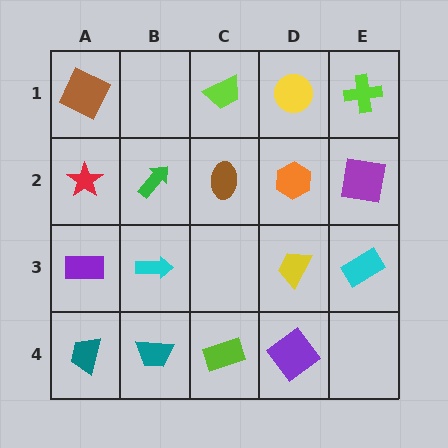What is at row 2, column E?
A purple square.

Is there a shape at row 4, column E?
No, that cell is empty.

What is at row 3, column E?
A cyan rectangle.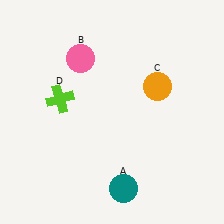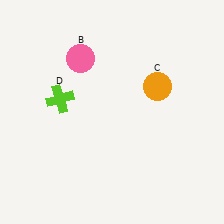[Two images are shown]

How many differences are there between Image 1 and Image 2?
There is 1 difference between the two images.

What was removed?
The teal circle (A) was removed in Image 2.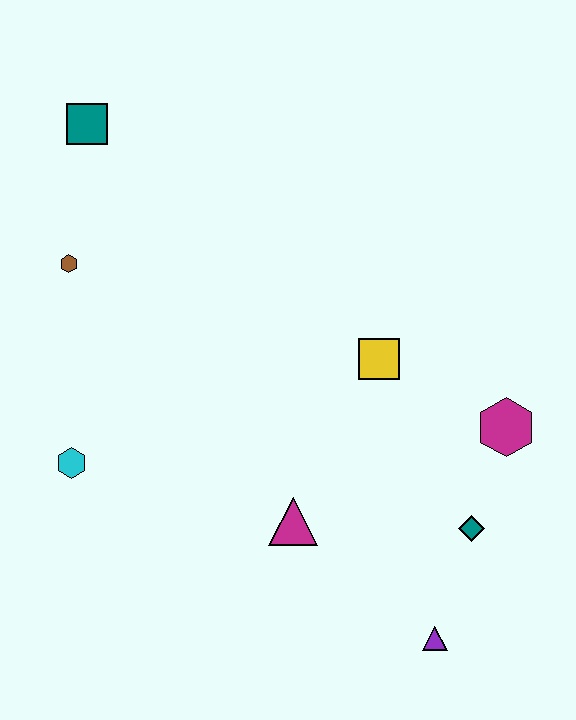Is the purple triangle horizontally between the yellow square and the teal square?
No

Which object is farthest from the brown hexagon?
The purple triangle is farthest from the brown hexagon.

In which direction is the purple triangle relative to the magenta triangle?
The purple triangle is to the right of the magenta triangle.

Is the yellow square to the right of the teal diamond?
No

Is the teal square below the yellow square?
No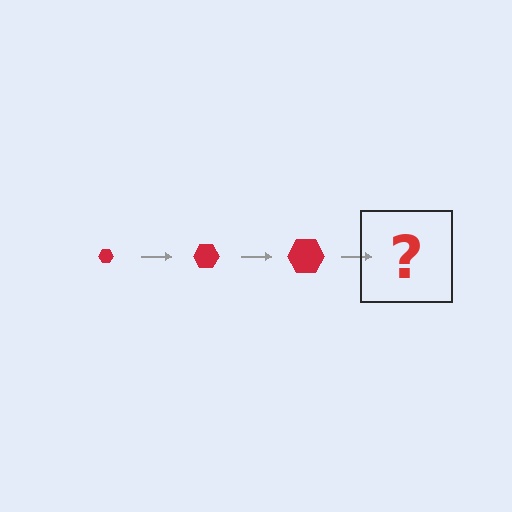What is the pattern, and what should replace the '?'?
The pattern is that the hexagon gets progressively larger each step. The '?' should be a red hexagon, larger than the previous one.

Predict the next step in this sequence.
The next step is a red hexagon, larger than the previous one.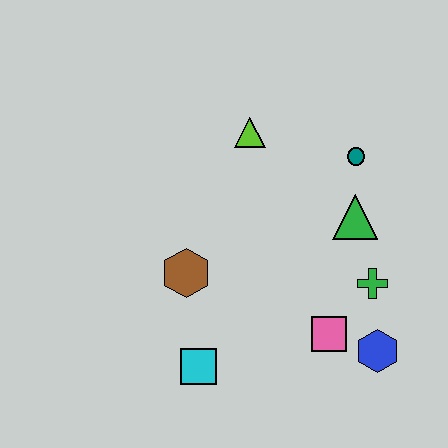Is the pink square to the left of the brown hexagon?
No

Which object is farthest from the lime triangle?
The blue hexagon is farthest from the lime triangle.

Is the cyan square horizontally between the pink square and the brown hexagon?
Yes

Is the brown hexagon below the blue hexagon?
No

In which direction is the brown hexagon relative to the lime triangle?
The brown hexagon is below the lime triangle.